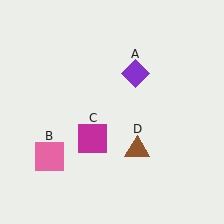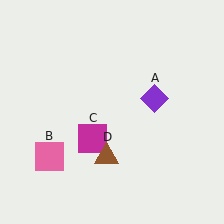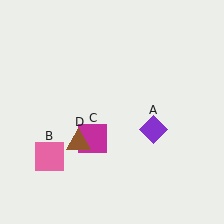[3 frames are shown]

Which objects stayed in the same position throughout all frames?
Pink square (object B) and magenta square (object C) remained stationary.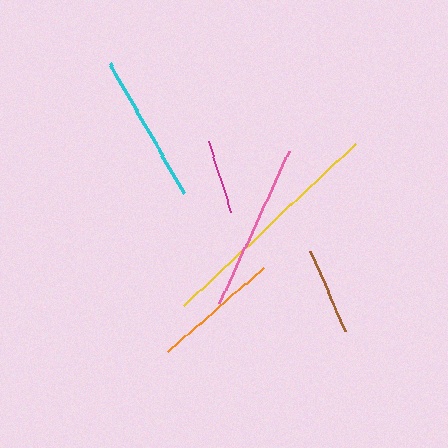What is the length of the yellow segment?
The yellow segment is approximately 236 pixels long.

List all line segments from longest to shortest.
From longest to shortest: yellow, pink, cyan, orange, brown, magenta.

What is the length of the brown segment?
The brown segment is approximately 88 pixels long.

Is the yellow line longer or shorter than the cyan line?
The yellow line is longer than the cyan line.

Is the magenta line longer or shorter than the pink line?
The pink line is longer than the magenta line.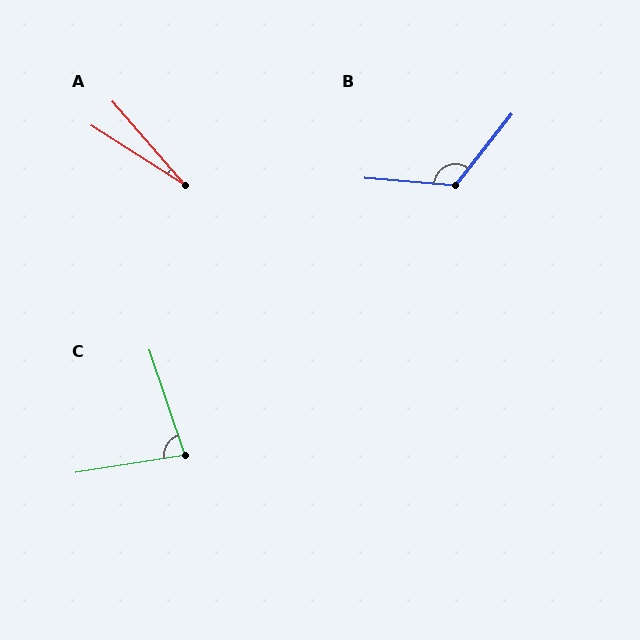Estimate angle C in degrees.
Approximately 80 degrees.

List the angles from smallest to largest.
A (16°), C (80°), B (123°).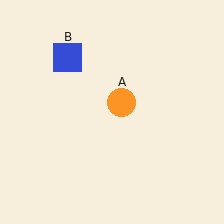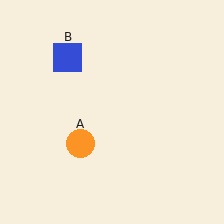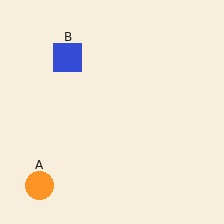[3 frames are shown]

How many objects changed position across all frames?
1 object changed position: orange circle (object A).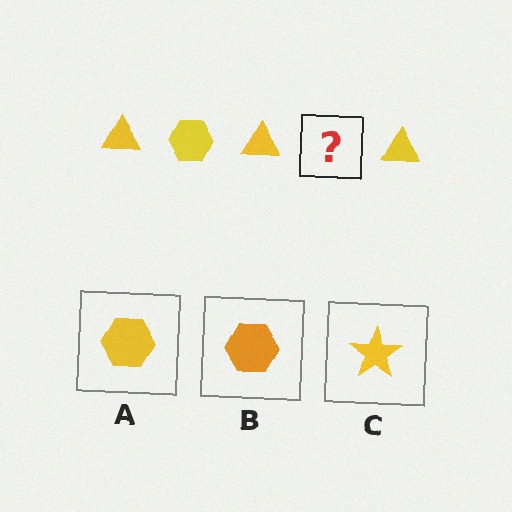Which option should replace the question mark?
Option A.